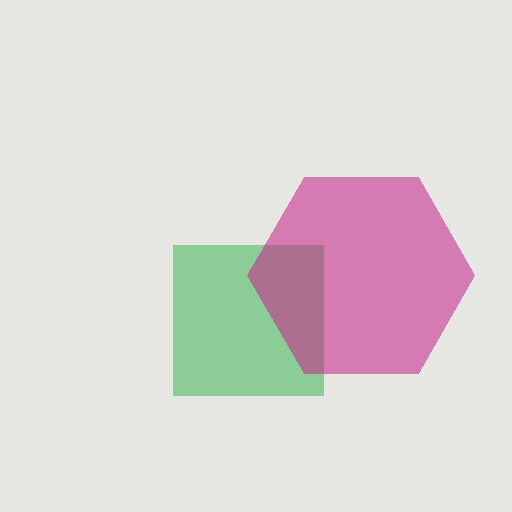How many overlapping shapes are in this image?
There are 2 overlapping shapes in the image.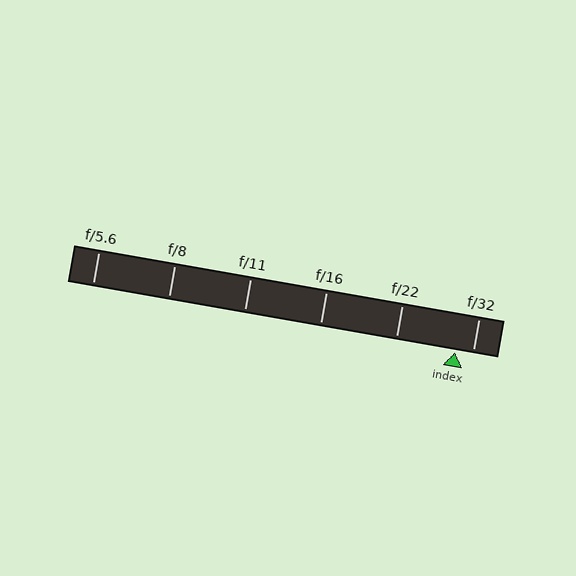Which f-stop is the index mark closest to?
The index mark is closest to f/32.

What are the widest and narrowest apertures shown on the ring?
The widest aperture shown is f/5.6 and the narrowest is f/32.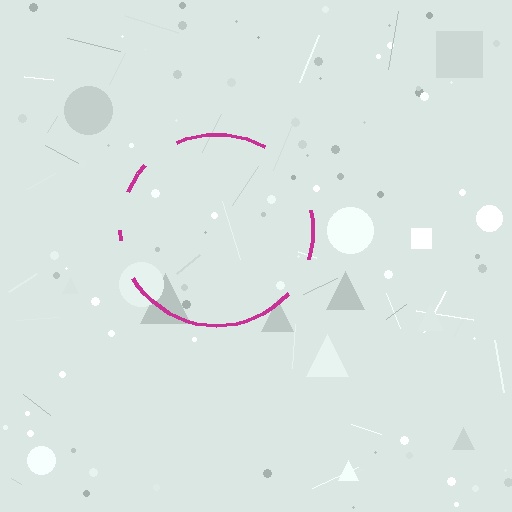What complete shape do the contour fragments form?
The contour fragments form a circle.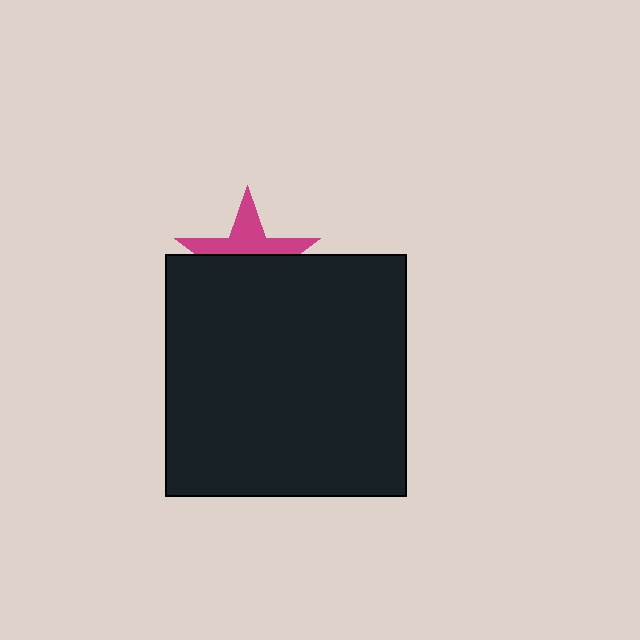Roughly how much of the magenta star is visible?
A small part of it is visible (roughly 43%).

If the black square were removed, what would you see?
You would see the complete magenta star.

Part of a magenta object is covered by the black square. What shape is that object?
It is a star.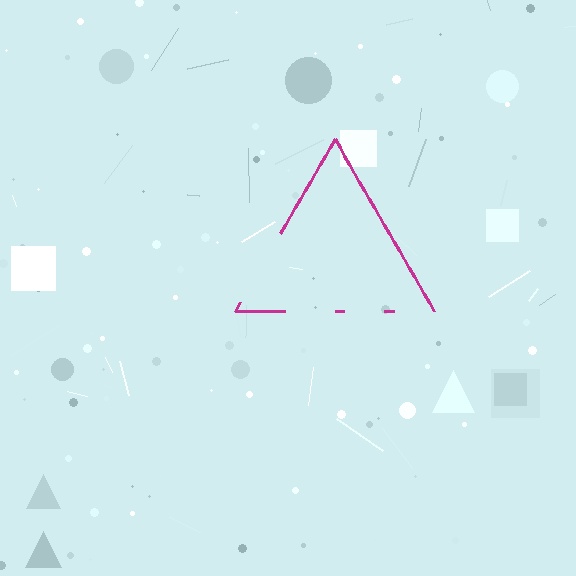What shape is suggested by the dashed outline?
The dashed outline suggests a triangle.